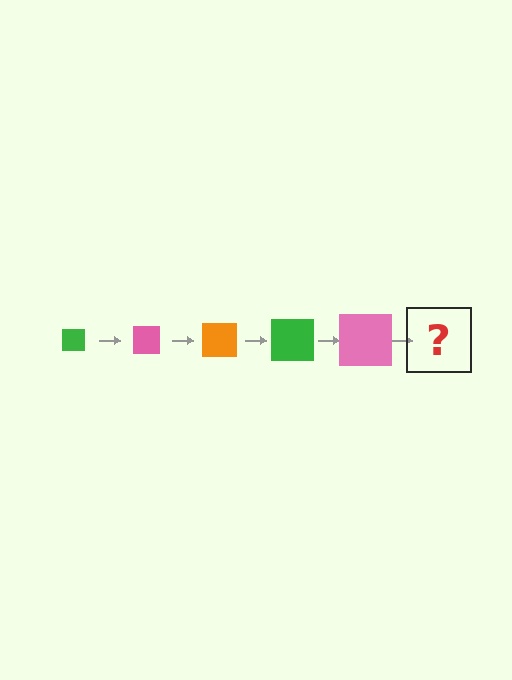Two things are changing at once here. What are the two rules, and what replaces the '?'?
The two rules are that the square grows larger each step and the color cycles through green, pink, and orange. The '?' should be an orange square, larger than the previous one.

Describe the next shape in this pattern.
It should be an orange square, larger than the previous one.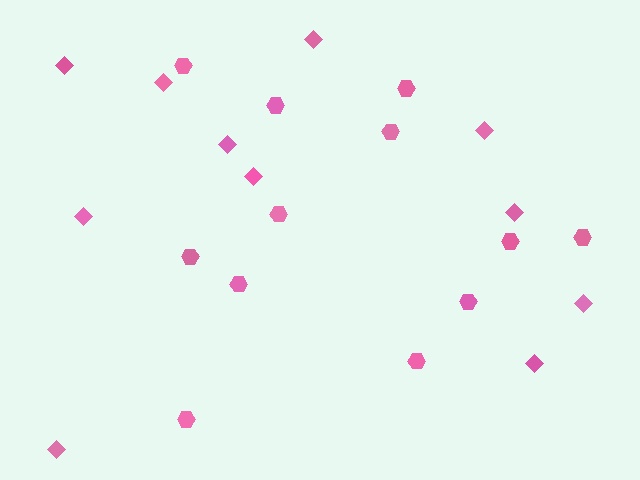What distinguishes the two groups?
There are 2 groups: one group of hexagons (12) and one group of diamonds (11).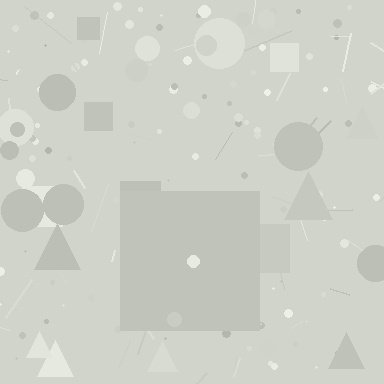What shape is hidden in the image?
A square is hidden in the image.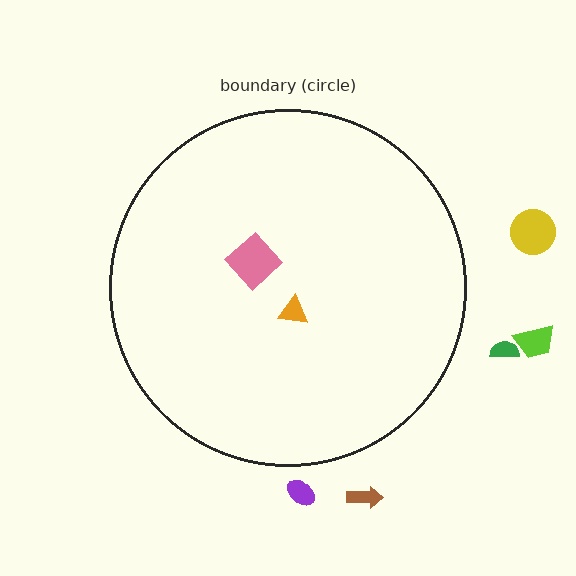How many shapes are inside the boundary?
2 inside, 5 outside.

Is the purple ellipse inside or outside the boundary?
Outside.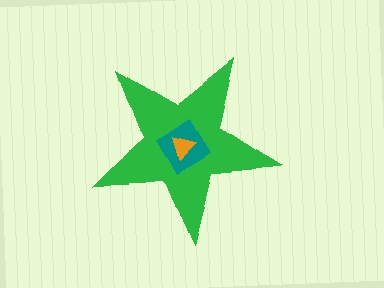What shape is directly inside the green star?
The teal diamond.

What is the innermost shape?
The orange triangle.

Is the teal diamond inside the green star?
Yes.